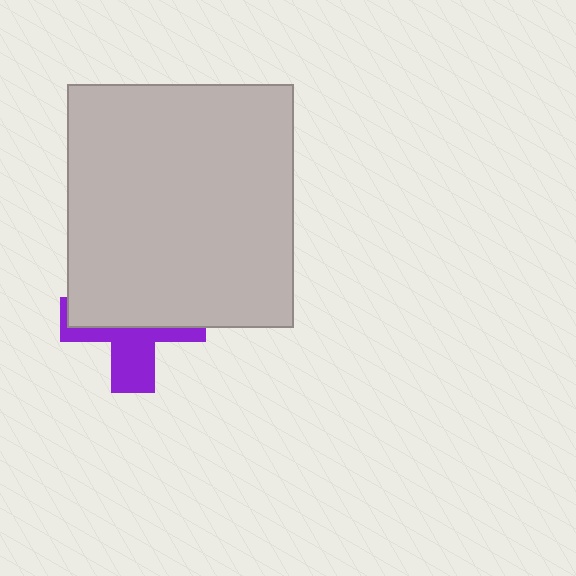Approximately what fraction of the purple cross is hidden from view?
Roughly 58% of the purple cross is hidden behind the light gray rectangle.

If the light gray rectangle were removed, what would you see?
You would see the complete purple cross.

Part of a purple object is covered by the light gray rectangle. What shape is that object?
It is a cross.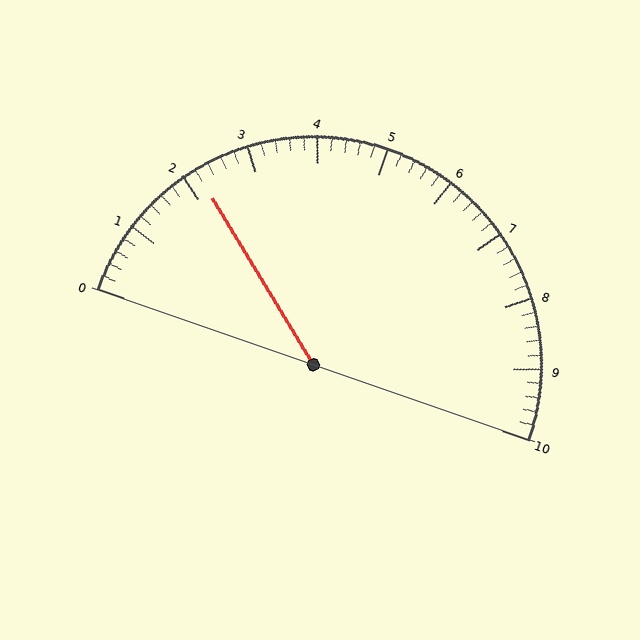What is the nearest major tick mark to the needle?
The nearest major tick mark is 2.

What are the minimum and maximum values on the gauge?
The gauge ranges from 0 to 10.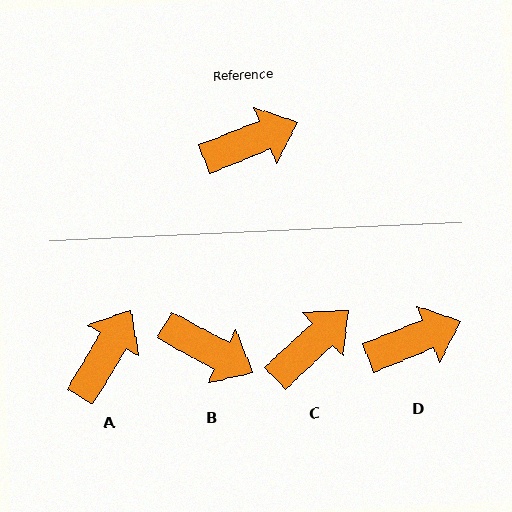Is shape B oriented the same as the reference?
No, it is off by about 50 degrees.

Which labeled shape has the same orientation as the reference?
D.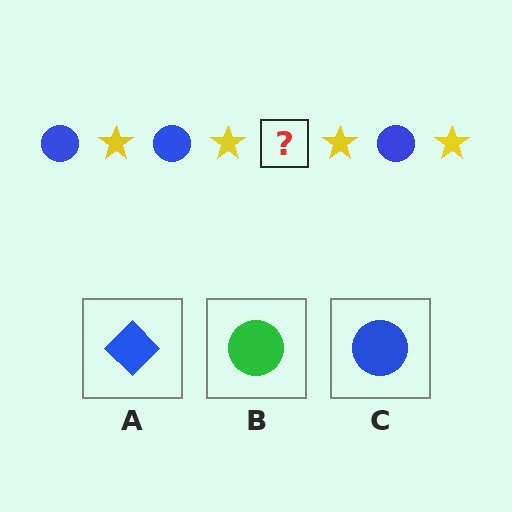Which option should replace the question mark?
Option C.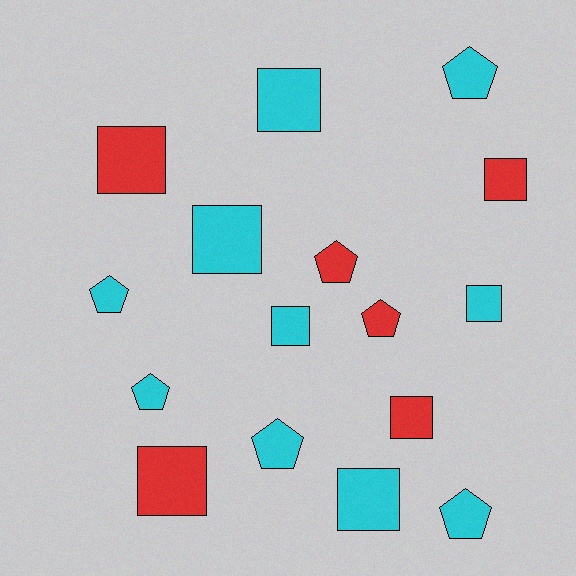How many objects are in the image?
There are 16 objects.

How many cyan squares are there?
There are 5 cyan squares.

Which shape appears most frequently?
Square, with 9 objects.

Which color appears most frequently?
Cyan, with 10 objects.